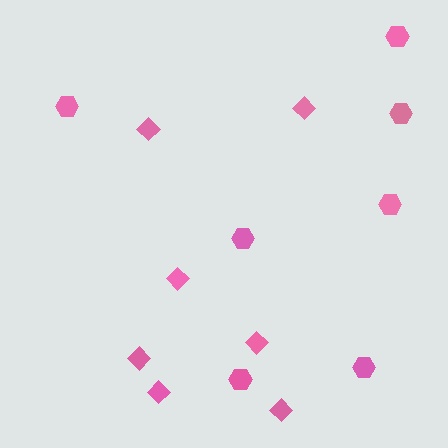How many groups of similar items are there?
There are 2 groups: one group of hexagons (7) and one group of diamonds (7).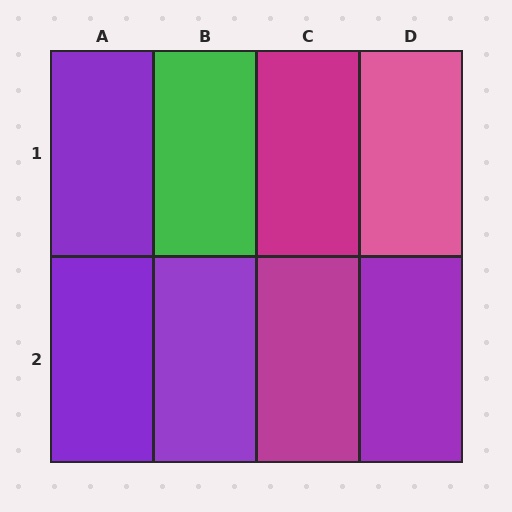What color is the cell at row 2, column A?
Purple.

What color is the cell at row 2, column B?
Purple.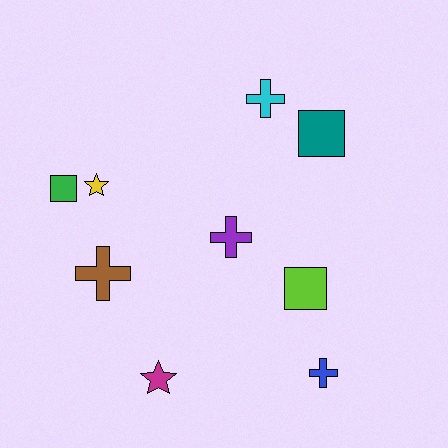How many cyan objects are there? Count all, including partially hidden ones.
There is 1 cyan object.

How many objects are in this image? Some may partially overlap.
There are 9 objects.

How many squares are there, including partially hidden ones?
There are 3 squares.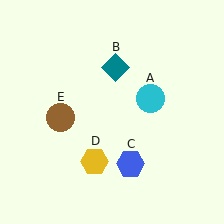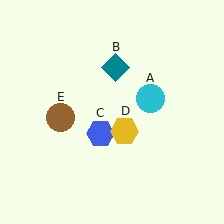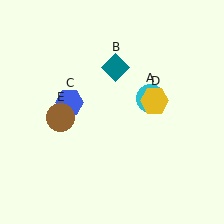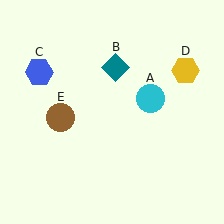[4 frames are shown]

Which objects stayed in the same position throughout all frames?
Cyan circle (object A) and teal diamond (object B) and brown circle (object E) remained stationary.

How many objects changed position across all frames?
2 objects changed position: blue hexagon (object C), yellow hexagon (object D).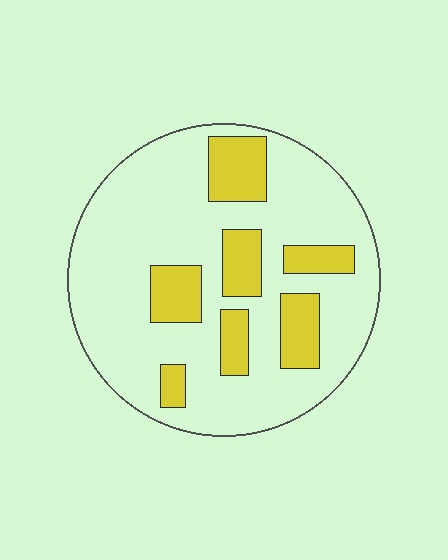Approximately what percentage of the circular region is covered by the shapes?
Approximately 25%.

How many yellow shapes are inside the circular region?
7.